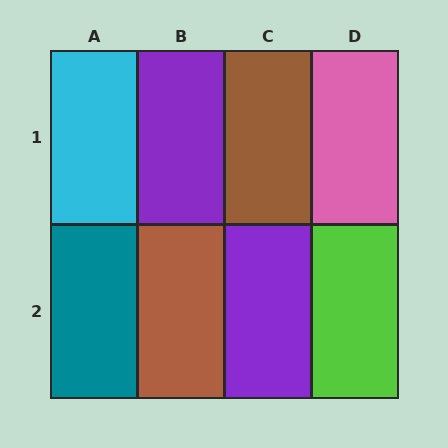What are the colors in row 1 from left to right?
Cyan, purple, brown, pink.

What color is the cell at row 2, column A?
Teal.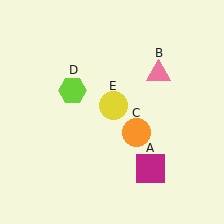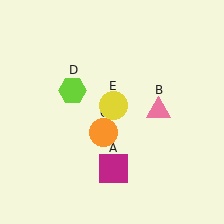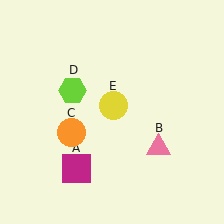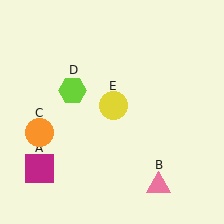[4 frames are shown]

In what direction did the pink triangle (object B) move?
The pink triangle (object B) moved down.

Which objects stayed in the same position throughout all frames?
Lime hexagon (object D) and yellow circle (object E) remained stationary.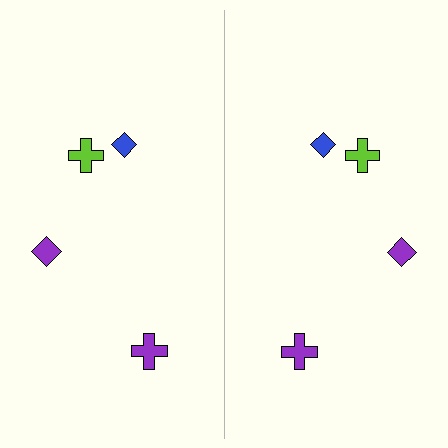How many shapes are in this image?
There are 8 shapes in this image.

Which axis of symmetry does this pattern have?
The pattern has a vertical axis of symmetry running through the center of the image.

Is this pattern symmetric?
Yes, this pattern has bilateral (reflection) symmetry.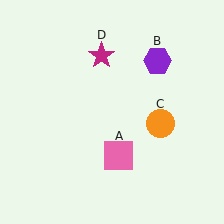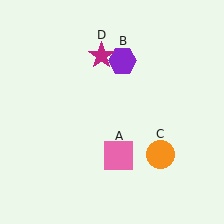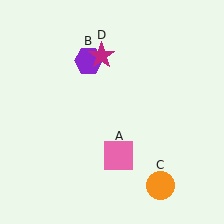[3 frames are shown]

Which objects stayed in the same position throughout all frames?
Pink square (object A) and magenta star (object D) remained stationary.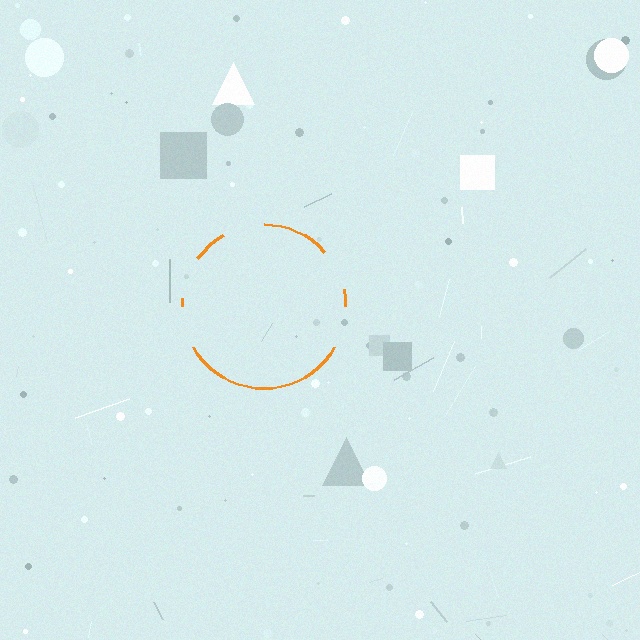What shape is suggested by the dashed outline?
The dashed outline suggests a circle.